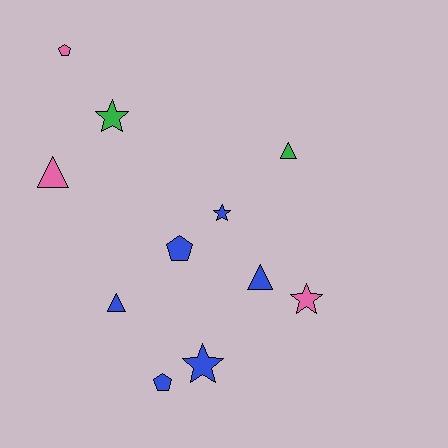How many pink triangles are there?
There is 1 pink triangle.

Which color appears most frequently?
Blue, with 6 objects.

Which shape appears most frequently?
Star, with 4 objects.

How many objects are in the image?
There are 11 objects.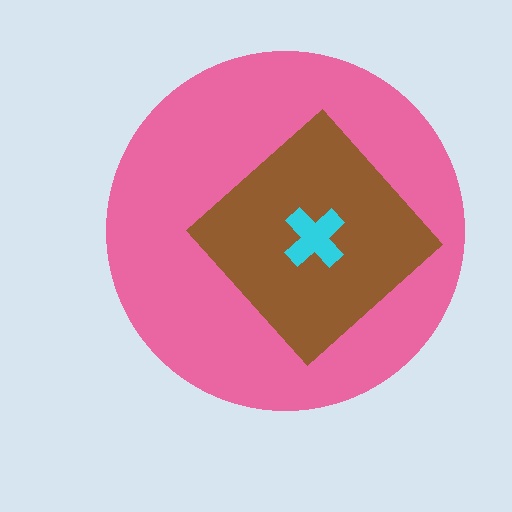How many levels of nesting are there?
3.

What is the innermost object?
The cyan cross.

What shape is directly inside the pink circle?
The brown diamond.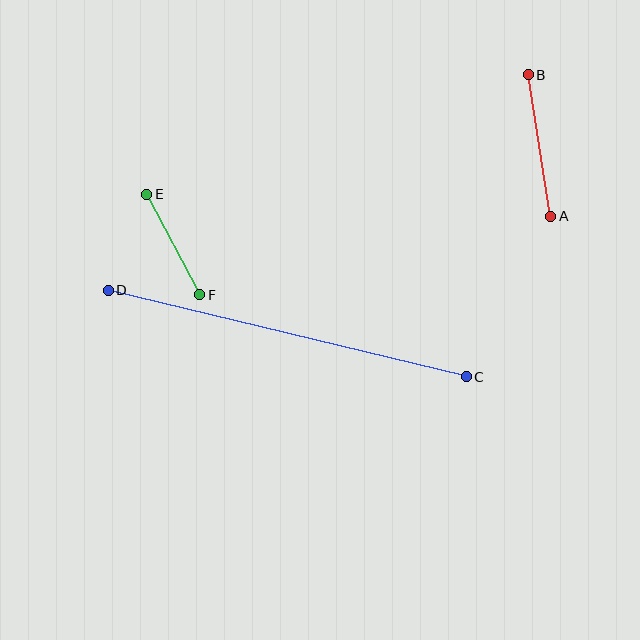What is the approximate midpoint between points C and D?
The midpoint is at approximately (287, 333) pixels.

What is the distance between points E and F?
The distance is approximately 114 pixels.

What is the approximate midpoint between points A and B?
The midpoint is at approximately (540, 146) pixels.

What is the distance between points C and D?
The distance is approximately 368 pixels.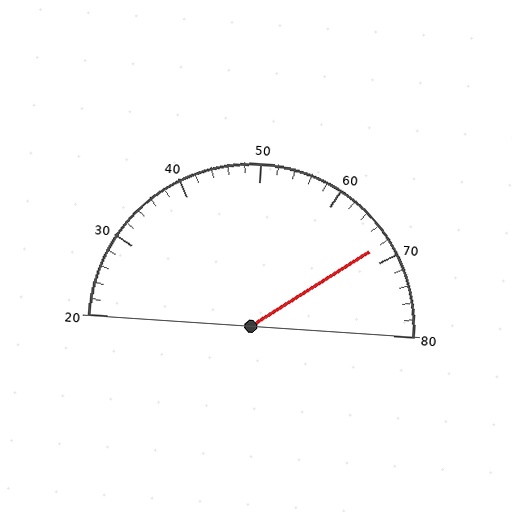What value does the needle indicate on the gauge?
The needle indicates approximately 68.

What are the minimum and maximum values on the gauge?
The gauge ranges from 20 to 80.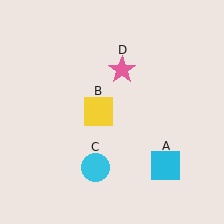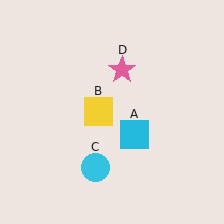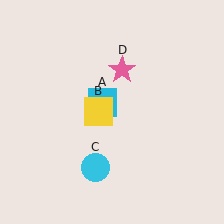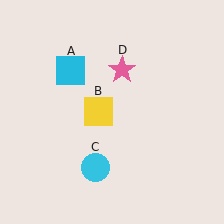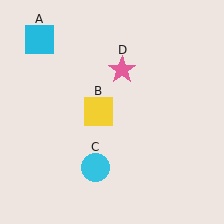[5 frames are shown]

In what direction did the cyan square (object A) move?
The cyan square (object A) moved up and to the left.